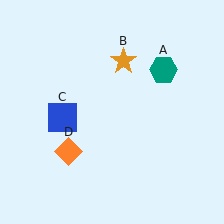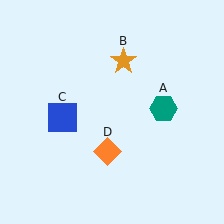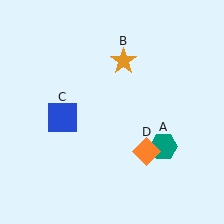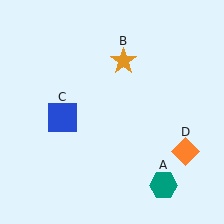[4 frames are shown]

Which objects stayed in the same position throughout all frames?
Orange star (object B) and blue square (object C) remained stationary.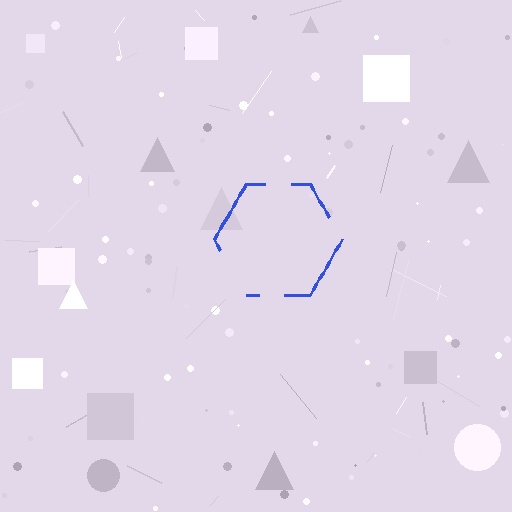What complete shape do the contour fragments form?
The contour fragments form a hexagon.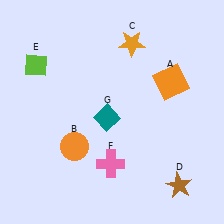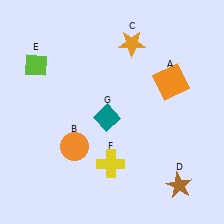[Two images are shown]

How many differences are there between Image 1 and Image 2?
There is 1 difference between the two images.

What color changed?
The cross (F) changed from pink in Image 1 to yellow in Image 2.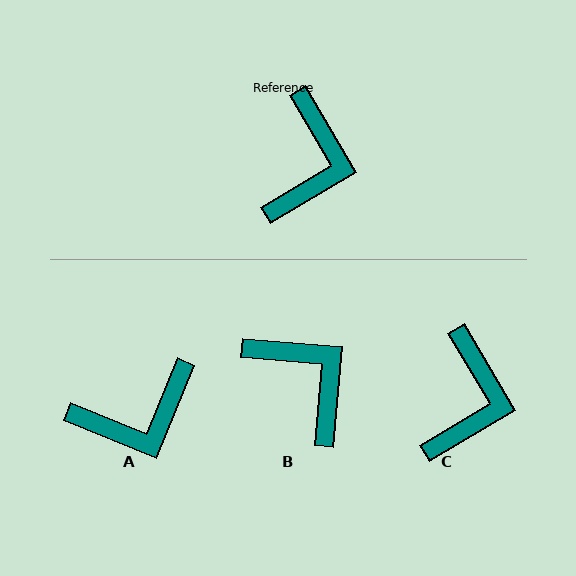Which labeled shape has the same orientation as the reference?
C.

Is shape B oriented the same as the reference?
No, it is off by about 54 degrees.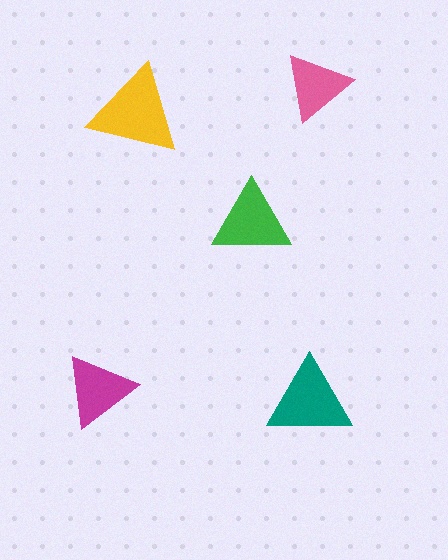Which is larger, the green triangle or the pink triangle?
The green one.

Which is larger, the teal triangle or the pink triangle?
The teal one.